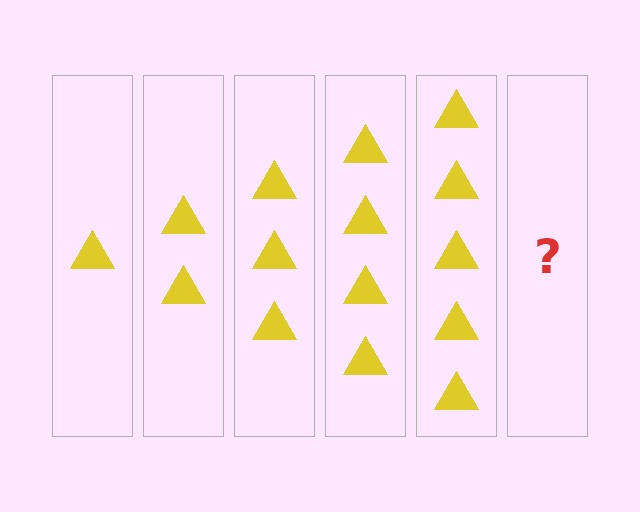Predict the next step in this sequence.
The next step is 6 triangles.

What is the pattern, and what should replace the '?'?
The pattern is that each step adds one more triangle. The '?' should be 6 triangles.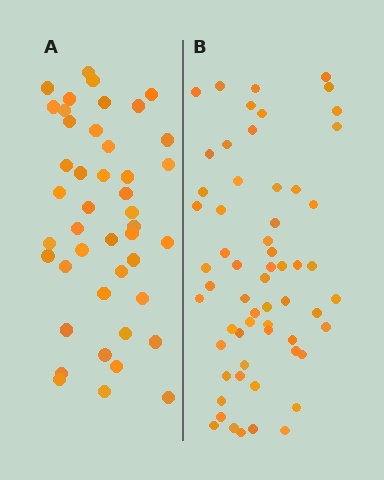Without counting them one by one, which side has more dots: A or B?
Region B (the right region) has more dots.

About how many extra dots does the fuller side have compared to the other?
Region B has approximately 15 more dots than region A.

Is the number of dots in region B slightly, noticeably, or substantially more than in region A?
Region B has noticeably more, but not dramatically so. The ratio is roughly 1.4 to 1.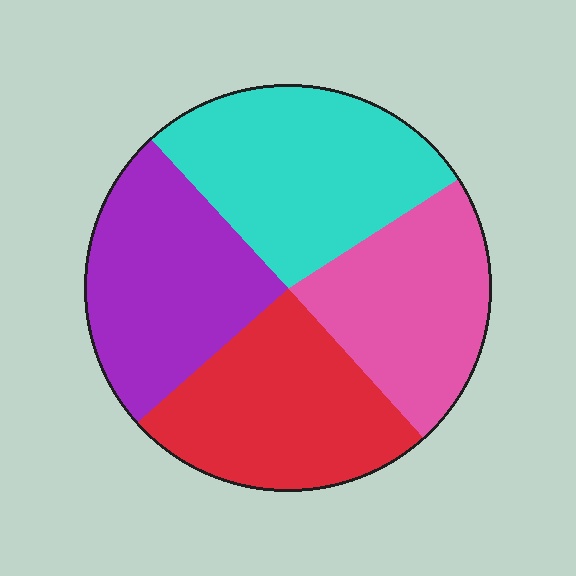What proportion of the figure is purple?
Purple takes up about one quarter (1/4) of the figure.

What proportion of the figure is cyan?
Cyan covers about 30% of the figure.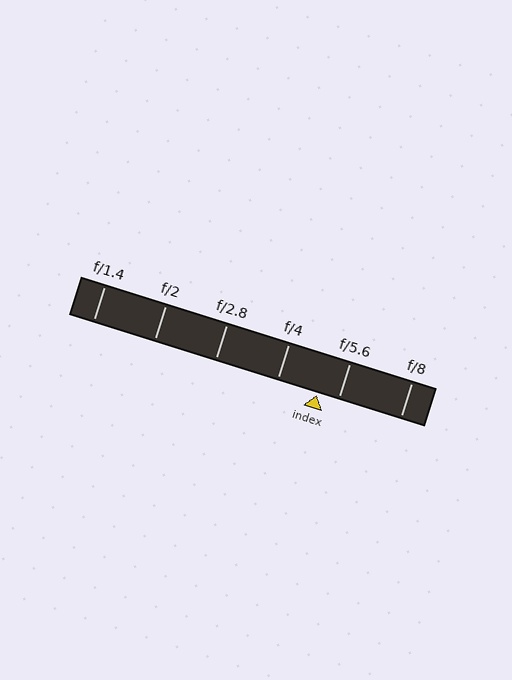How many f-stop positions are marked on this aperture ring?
There are 6 f-stop positions marked.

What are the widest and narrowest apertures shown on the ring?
The widest aperture shown is f/1.4 and the narrowest is f/8.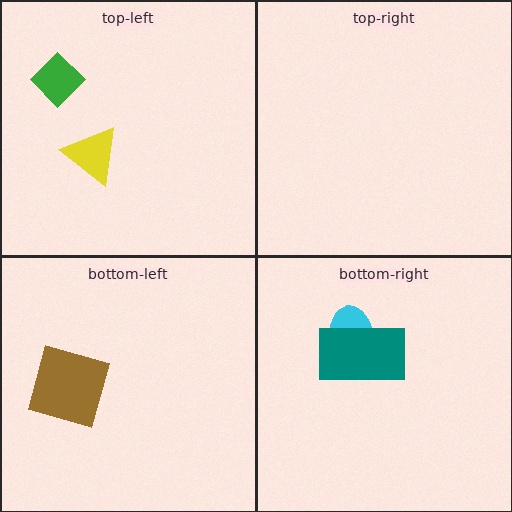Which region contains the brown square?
The bottom-left region.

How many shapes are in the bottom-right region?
2.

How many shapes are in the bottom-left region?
1.